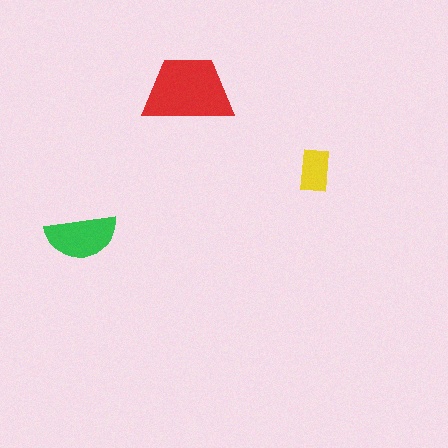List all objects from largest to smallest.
The red trapezoid, the green semicircle, the yellow rectangle.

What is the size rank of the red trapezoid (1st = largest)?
1st.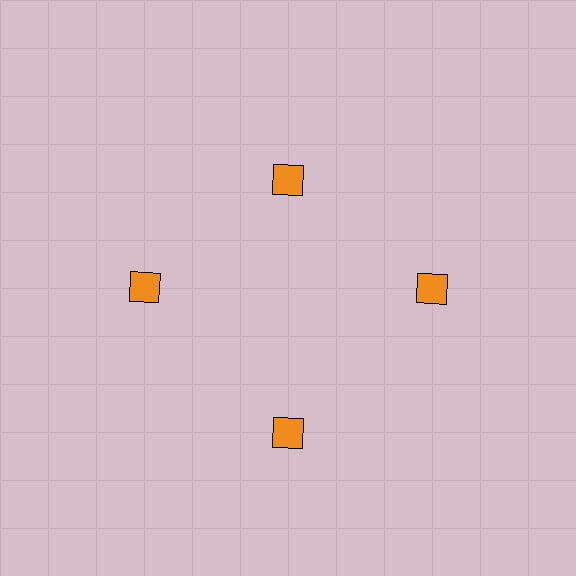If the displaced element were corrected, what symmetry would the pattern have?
It would have 4-fold rotational symmetry — the pattern would map onto itself every 90 degrees.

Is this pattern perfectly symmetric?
No. The 4 orange squares are arranged in a ring, but one element near the 12 o'clock position is pulled inward toward the center, breaking the 4-fold rotational symmetry.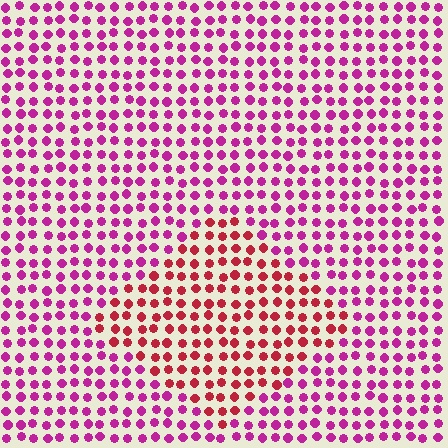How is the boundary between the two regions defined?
The boundary is defined purely by a slight shift in hue (about 37 degrees). Spacing, size, and orientation are identical on both sides.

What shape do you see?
I see a diamond.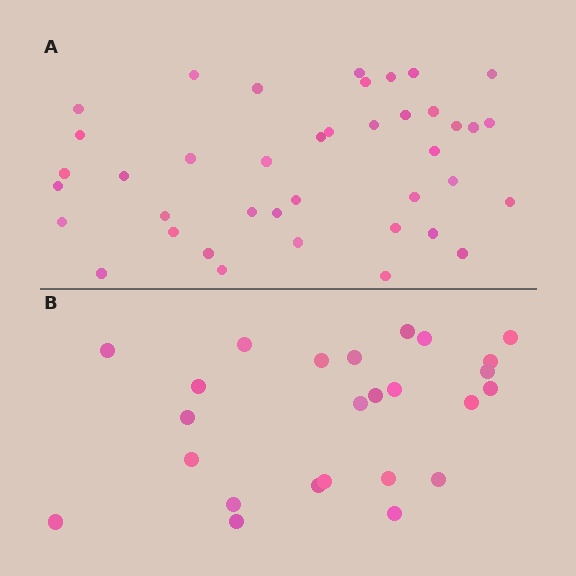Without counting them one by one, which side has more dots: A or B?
Region A (the top region) has more dots.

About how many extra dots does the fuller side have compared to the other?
Region A has approximately 15 more dots than region B.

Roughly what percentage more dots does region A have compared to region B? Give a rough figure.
About 60% more.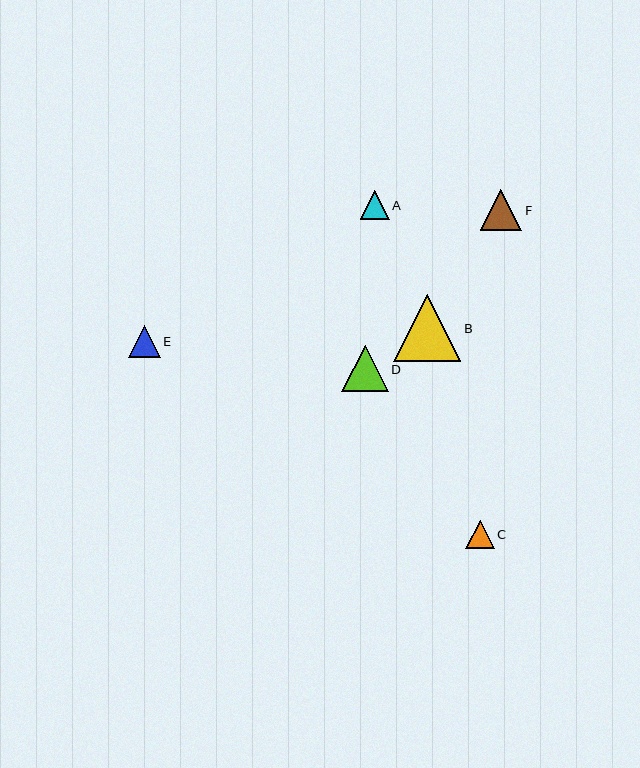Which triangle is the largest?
Triangle B is the largest with a size of approximately 68 pixels.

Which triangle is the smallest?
Triangle C is the smallest with a size of approximately 28 pixels.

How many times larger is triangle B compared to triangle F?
Triangle B is approximately 1.6 times the size of triangle F.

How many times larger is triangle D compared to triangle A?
Triangle D is approximately 1.6 times the size of triangle A.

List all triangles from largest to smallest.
From largest to smallest: B, D, F, E, A, C.